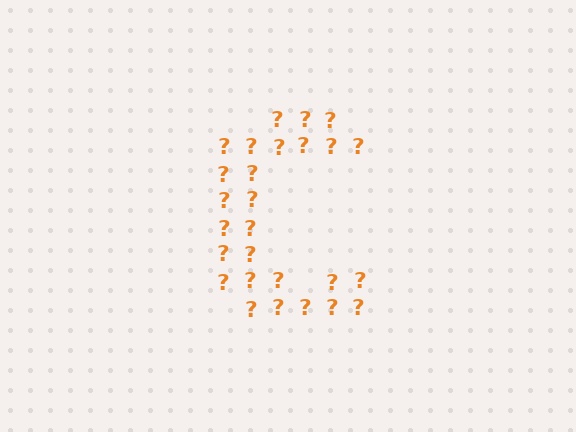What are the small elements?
The small elements are question marks.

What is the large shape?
The large shape is the letter C.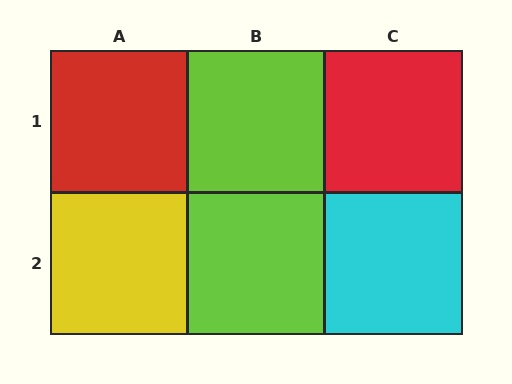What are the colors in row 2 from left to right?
Yellow, lime, cyan.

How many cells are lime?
2 cells are lime.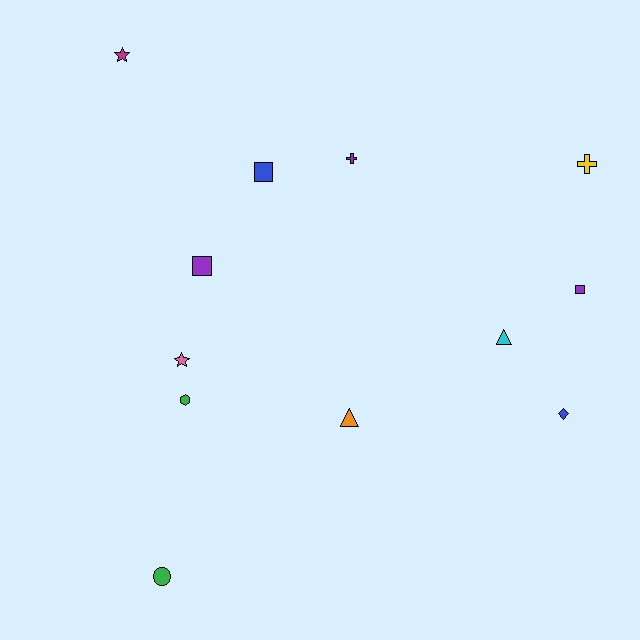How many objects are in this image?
There are 12 objects.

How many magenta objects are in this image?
There is 1 magenta object.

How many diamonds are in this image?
There is 1 diamond.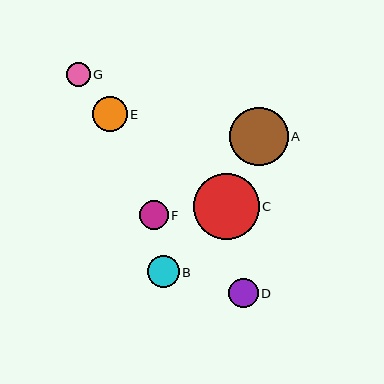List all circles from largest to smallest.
From largest to smallest: C, A, E, B, F, D, G.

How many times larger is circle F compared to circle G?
Circle F is approximately 1.2 times the size of circle G.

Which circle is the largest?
Circle C is the largest with a size of approximately 66 pixels.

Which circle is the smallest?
Circle G is the smallest with a size of approximately 24 pixels.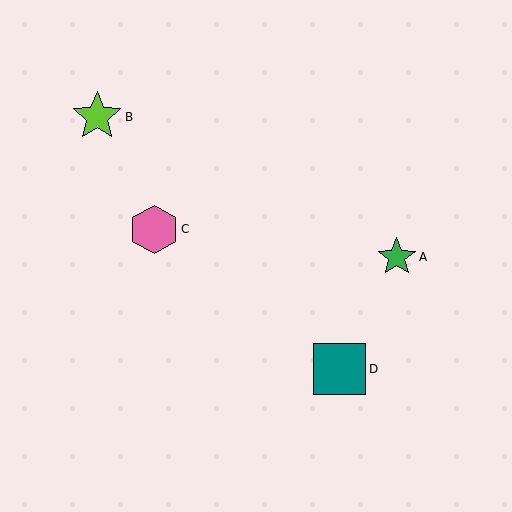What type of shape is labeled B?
Shape B is a lime star.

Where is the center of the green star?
The center of the green star is at (397, 257).